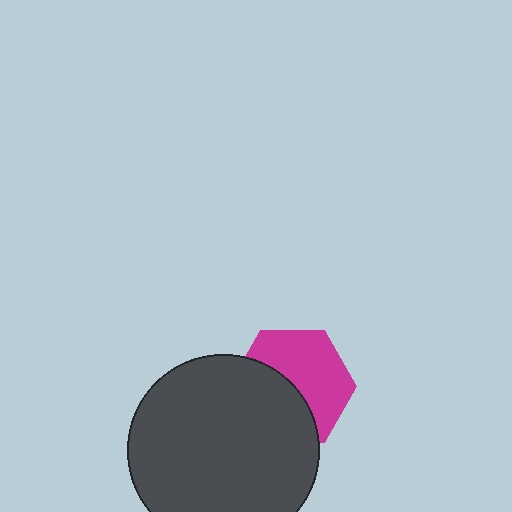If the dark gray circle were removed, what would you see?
You would see the complete magenta hexagon.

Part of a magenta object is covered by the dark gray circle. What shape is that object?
It is a hexagon.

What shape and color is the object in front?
The object in front is a dark gray circle.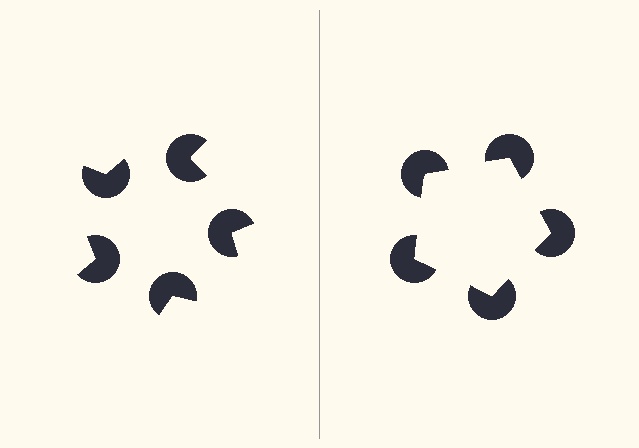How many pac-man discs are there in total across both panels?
10 — 5 on each side.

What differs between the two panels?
The pac-man discs are positioned identically on both sides; only the wedge orientations differ. On the right they align to a pentagon; on the left they are misaligned.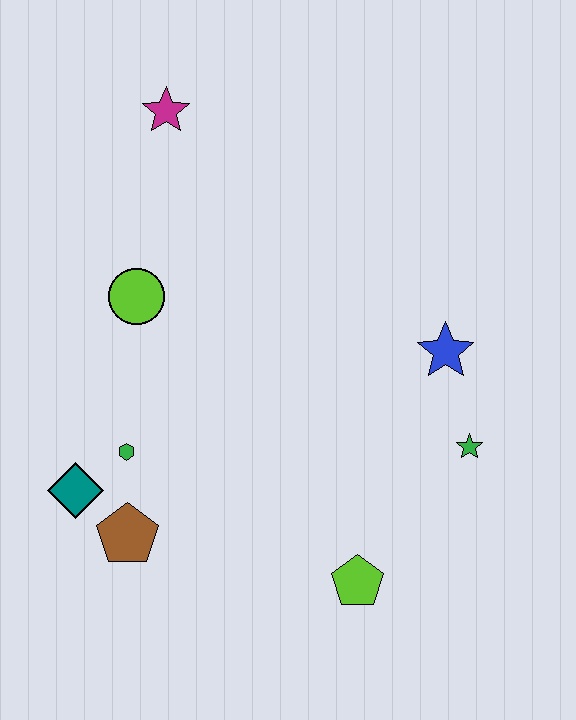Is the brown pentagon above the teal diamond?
No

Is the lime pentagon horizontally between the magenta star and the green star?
Yes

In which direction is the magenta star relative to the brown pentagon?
The magenta star is above the brown pentagon.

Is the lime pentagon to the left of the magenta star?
No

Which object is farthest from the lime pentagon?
The magenta star is farthest from the lime pentagon.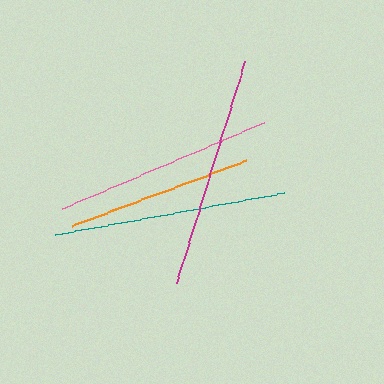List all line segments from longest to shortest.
From longest to shortest: teal, magenta, pink, orange.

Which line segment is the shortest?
The orange line is the shortest at approximately 186 pixels.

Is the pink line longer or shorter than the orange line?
The pink line is longer than the orange line.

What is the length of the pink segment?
The pink segment is approximately 219 pixels long.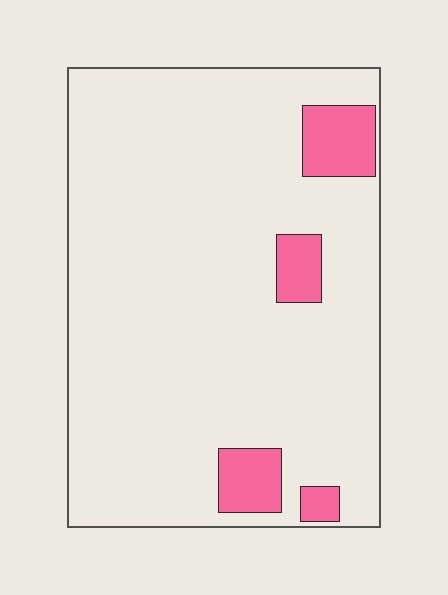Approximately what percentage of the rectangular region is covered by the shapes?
Approximately 10%.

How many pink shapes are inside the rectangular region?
4.